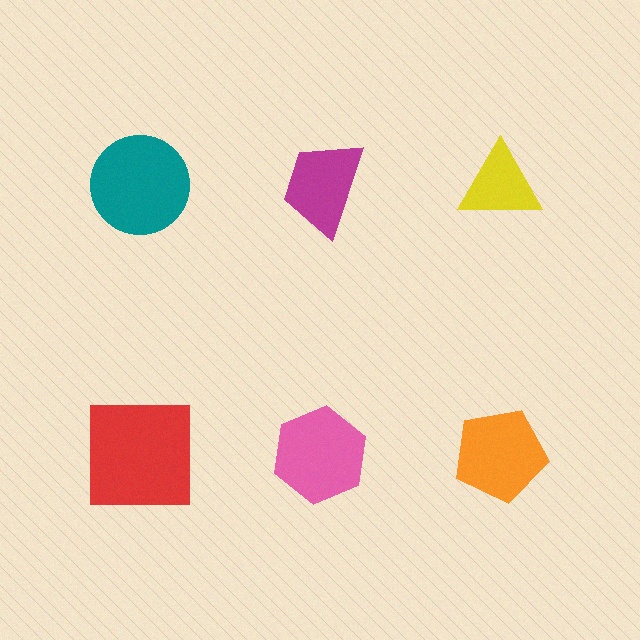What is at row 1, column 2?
A magenta trapezoid.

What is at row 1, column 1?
A teal circle.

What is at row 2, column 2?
A pink hexagon.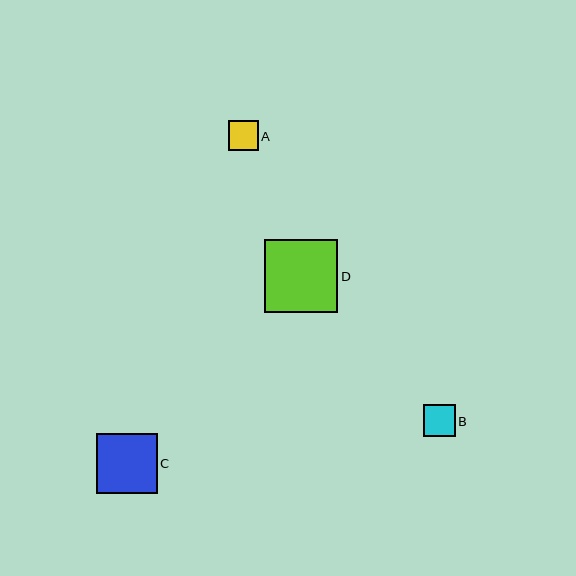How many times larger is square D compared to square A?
Square D is approximately 2.5 times the size of square A.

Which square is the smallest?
Square A is the smallest with a size of approximately 30 pixels.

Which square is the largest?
Square D is the largest with a size of approximately 73 pixels.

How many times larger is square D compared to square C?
Square D is approximately 1.2 times the size of square C.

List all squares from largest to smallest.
From largest to smallest: D, C, B, A.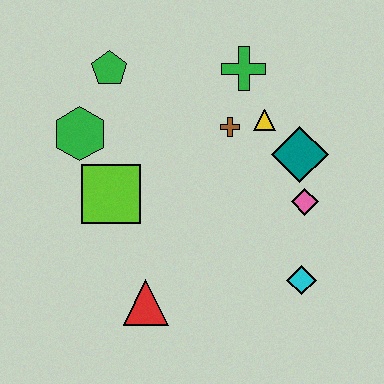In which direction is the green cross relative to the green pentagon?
The green cross is to the right of the green pentagon.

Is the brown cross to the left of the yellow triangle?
Yes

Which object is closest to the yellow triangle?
The brown cross is closest to the yellow triangle.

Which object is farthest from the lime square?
The cyan diamond is farthest from the lime square.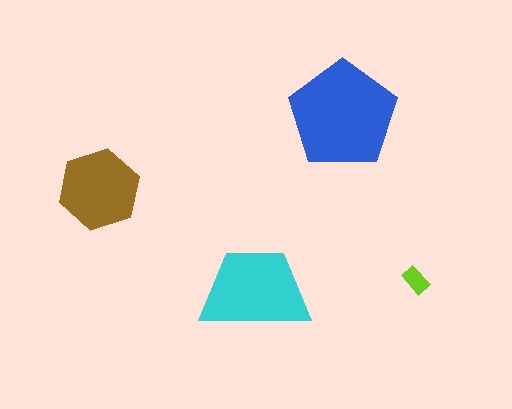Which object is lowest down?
The cyan trapezoid is bottommost.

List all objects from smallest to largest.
The lime rectangle, the brown hexagon, the cyan trapezoid, the blue pentagon.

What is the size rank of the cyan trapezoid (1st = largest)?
2nd.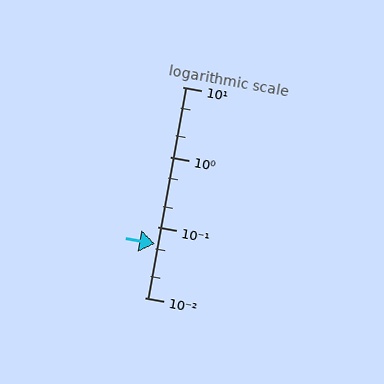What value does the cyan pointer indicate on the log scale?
The pointer indicates approximately 0.059.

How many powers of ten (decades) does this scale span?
The scale spans 3 decades, from 0.01 to 10.